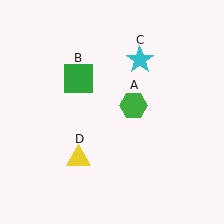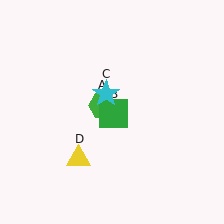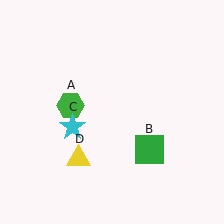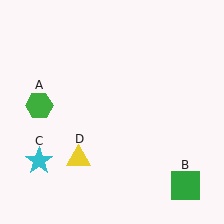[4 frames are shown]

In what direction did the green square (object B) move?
The green square (object B) moved down and to the right.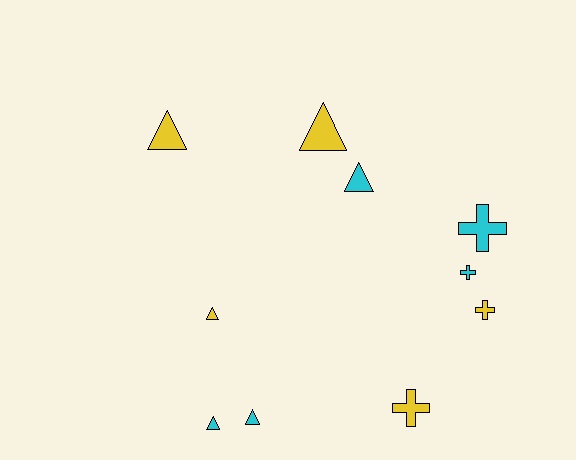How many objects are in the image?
There are 10 objects.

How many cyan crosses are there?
There are 2 cyan crosses.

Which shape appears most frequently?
Triangle, with 6 objects.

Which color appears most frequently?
Yellow, with 5 objects.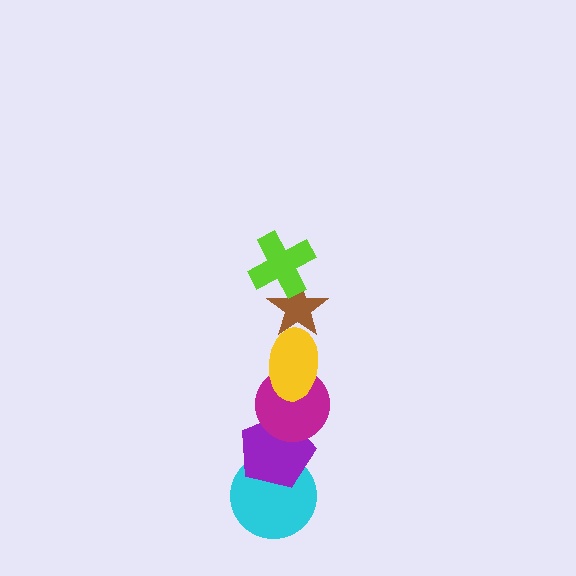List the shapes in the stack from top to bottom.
From top to bottom: the lime cross, the brown star, the yellow ellipse, the magenta circle, the purple pentagon, the cyan circle.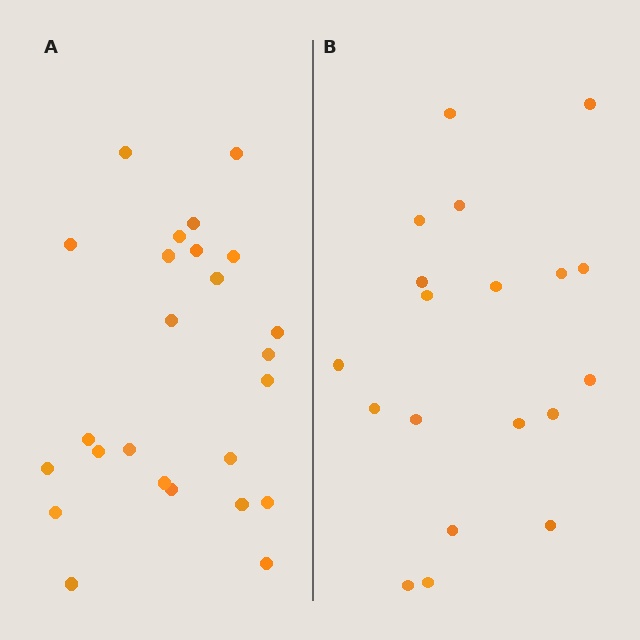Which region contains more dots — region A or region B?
Region A (the left region) has more dots.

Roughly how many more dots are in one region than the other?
Region A has about 6 more dots than region B.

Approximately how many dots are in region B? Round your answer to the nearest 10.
About 20 dots. (The exact count is 19, which rounds to 20.)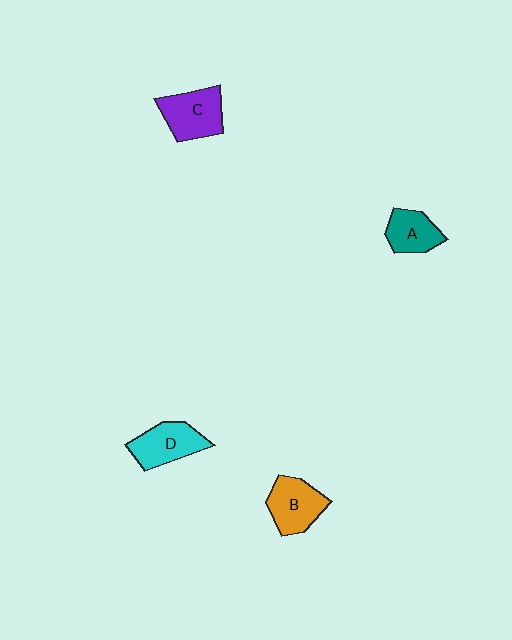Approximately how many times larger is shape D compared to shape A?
Approximately 1.3 times.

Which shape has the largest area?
Shape C (purple).